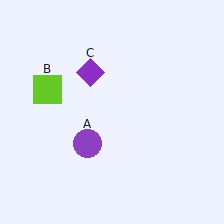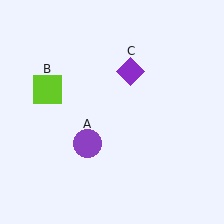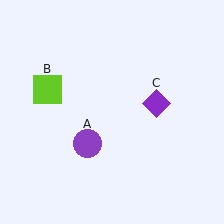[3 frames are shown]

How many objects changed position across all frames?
1 object changed position: purple diamond (object C).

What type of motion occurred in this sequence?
The purple diamond (object C) rotated clockwise around the center of the scene.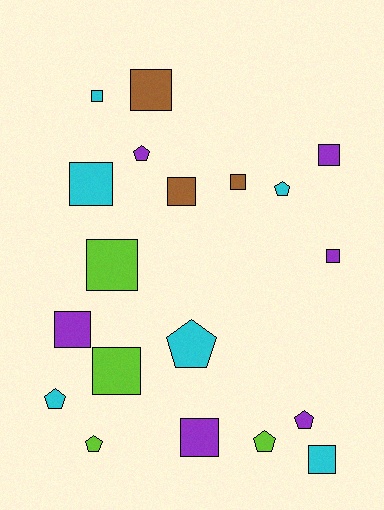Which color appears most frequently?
Cyan, with 6 objects.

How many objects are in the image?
There are 19 objects.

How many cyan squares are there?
There are 3 cyan squares.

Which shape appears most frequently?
Square, with 12 objects.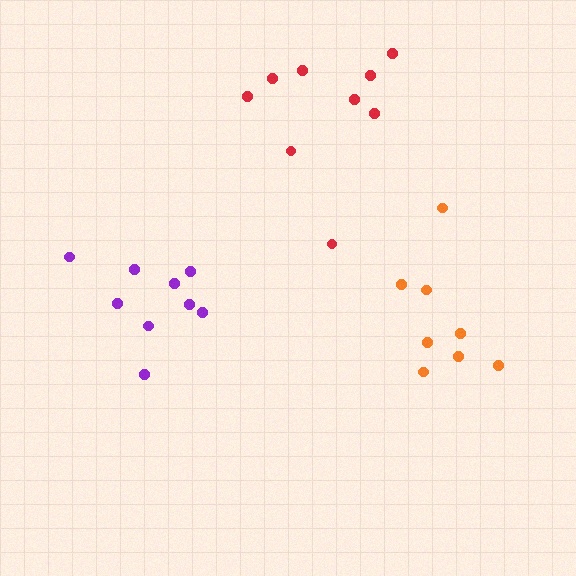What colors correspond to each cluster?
The clusters are colored: orange, red, purple.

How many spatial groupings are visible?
There are 3 spatial groupings.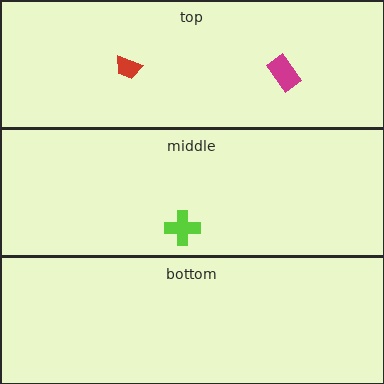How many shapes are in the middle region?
1.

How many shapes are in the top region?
2.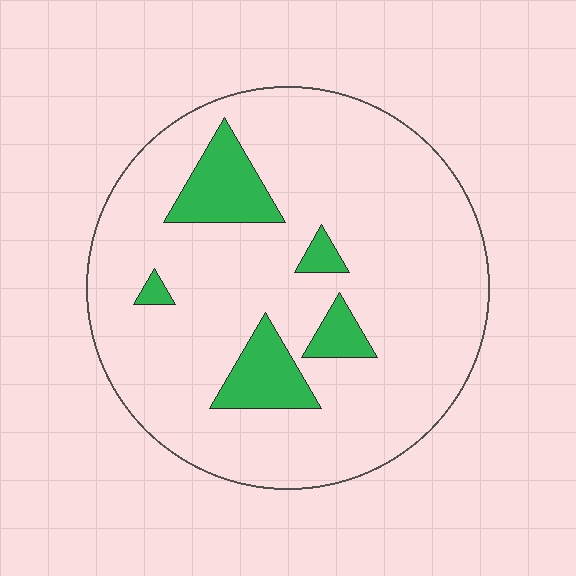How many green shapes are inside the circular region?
5.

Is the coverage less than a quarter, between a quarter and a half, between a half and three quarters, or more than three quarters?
Less than a quarter.